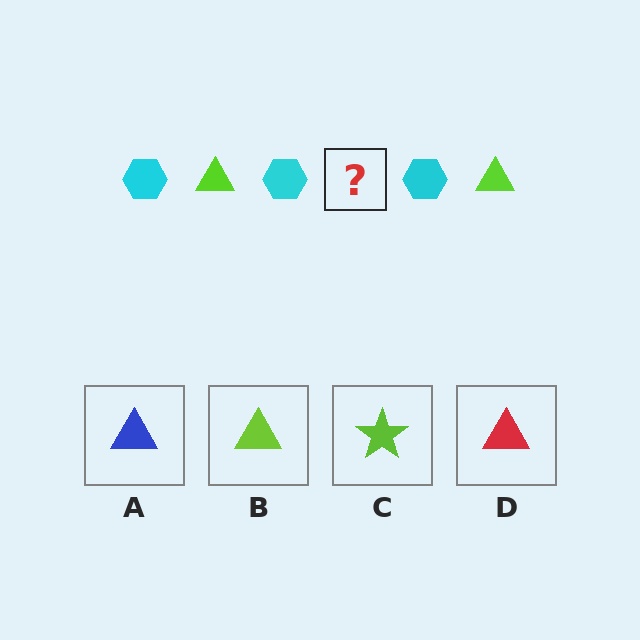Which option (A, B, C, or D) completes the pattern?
B.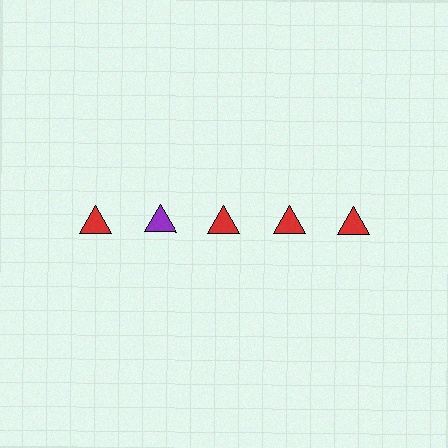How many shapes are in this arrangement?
There are 5 shapes arranged in a grid pattern.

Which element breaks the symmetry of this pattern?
The purple triangle in the top row, second from left column breaks the symmetry. All other shapes are red triangles.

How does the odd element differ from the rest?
It has a different color: purple instead of red.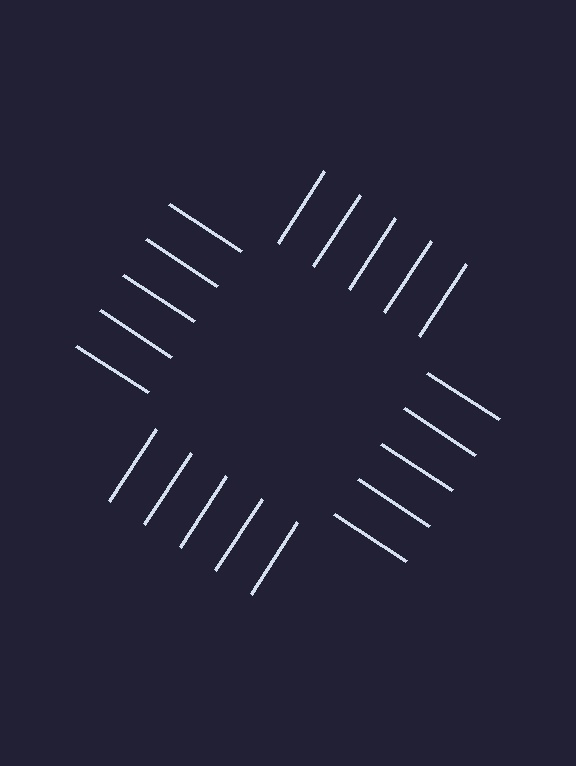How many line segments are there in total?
20 — 5 along each of the 4 edges.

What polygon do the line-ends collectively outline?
An illusory square — the line segments terminate on its edges but no continuous stroke is drawn.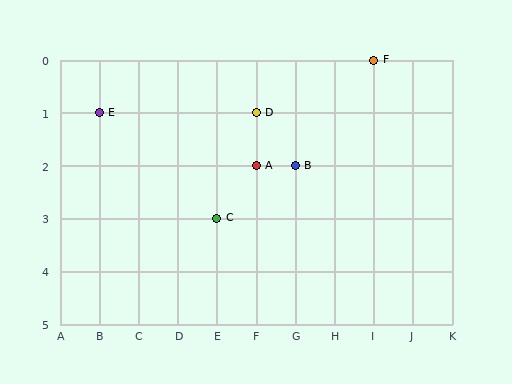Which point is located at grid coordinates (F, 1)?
Point D is at (F, 1).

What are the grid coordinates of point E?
Point E is at grid coordinates (B, 1).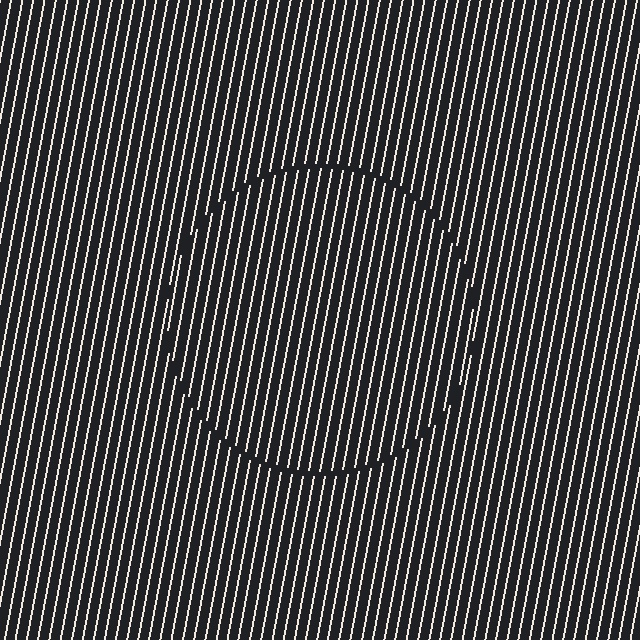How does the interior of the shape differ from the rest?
The interior of the shape contains the same grating, shifted by half a period — the contour is defined by the phase discontinuity where line-ends from the inner and outer gratings abut.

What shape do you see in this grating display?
An illusory circle. The interior of the shape contains the same grating, shifted by half a period — the contour is defined by the phase discontinuity where line-ends from the inner and outer gratings abut.